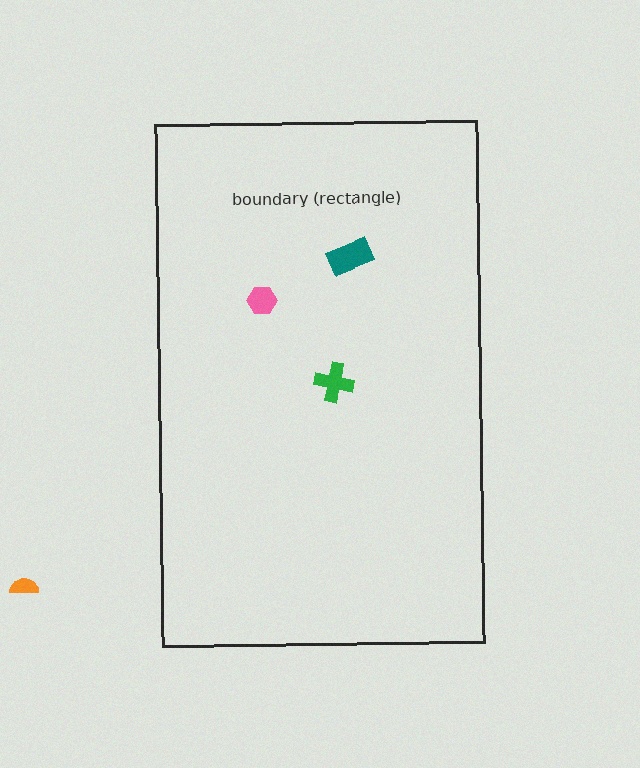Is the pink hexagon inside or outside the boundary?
Inside.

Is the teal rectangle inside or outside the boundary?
Inside.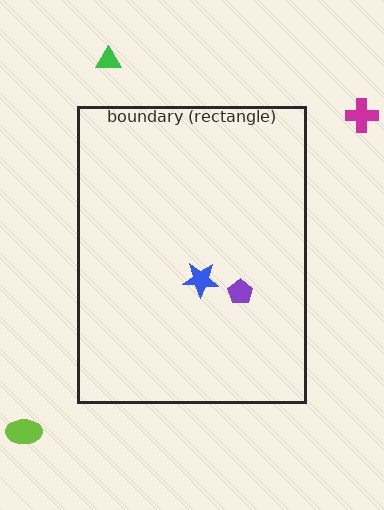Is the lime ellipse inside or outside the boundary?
Outside.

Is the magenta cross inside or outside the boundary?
Outside.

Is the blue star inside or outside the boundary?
Inside.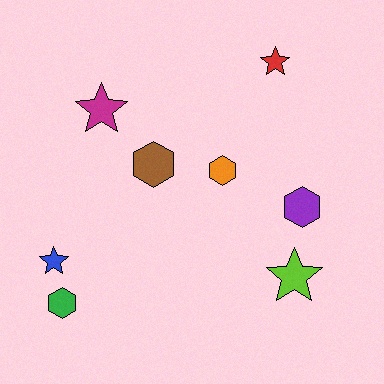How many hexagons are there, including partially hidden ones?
There are 4 hexagons.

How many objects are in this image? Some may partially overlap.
There are 8 objects.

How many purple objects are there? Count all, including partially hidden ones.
There is 1 purple object.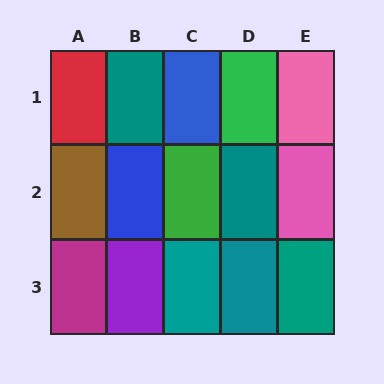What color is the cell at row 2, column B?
Blue.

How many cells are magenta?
1 cell is magenta.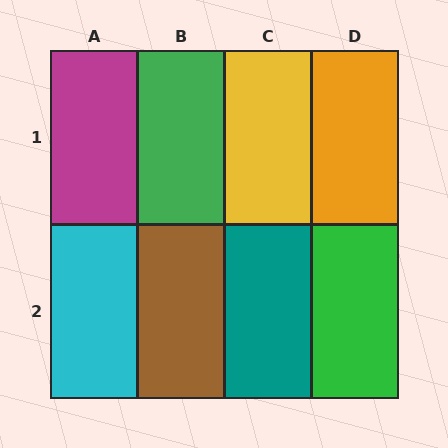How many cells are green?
2 cells are green.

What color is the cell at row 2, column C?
Teal.